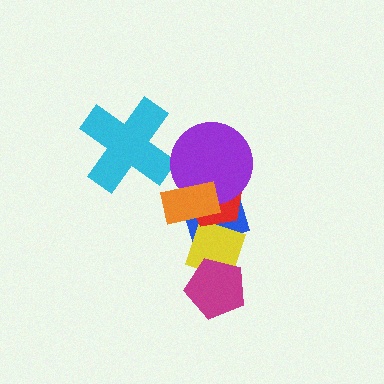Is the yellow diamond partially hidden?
Yes, it is partially covered by another shape.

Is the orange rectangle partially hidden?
No, no other shape covers it.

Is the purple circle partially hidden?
Yes, it is partially covered by another shape.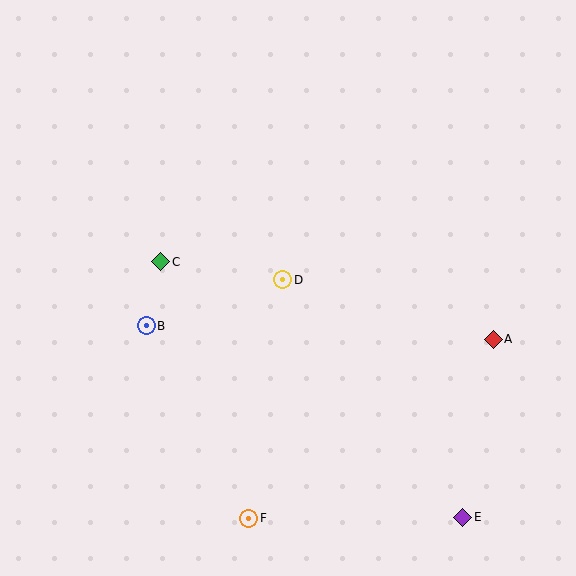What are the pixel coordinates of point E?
Point E is at (463, 517).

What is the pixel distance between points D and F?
The distance between D and F is 241 pixels.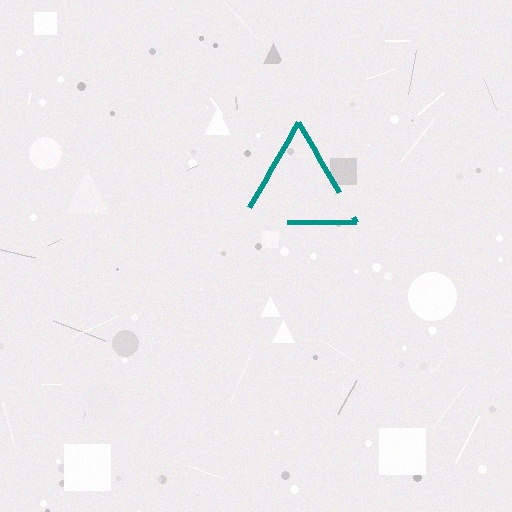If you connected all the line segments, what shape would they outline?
They would outline a triangle.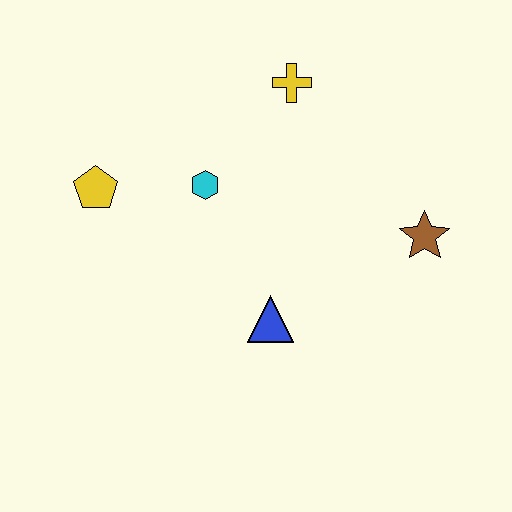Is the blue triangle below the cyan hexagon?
Yes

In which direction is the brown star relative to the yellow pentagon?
The brown star is to the right of the yellow pentagon.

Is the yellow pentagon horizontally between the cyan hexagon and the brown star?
No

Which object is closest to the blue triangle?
The cyan hexagon is closest to the blue triangle.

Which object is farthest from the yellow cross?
The blue triangle is farthest from the yellow cross.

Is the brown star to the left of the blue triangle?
No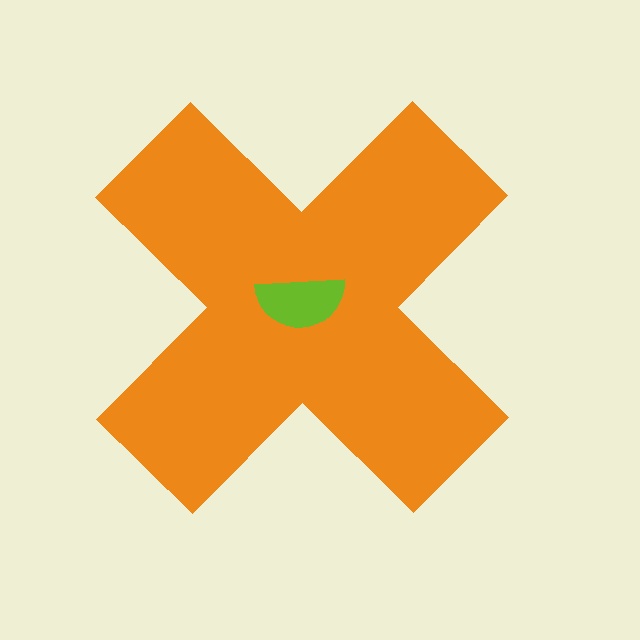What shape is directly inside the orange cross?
The lime semicircle.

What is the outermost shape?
The orange cross.